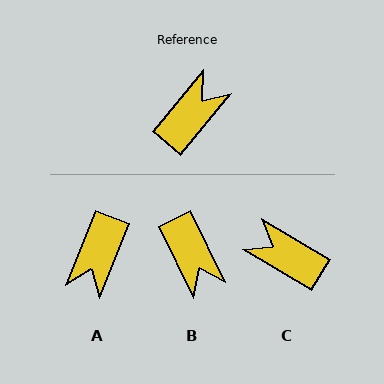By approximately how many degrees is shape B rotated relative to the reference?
Approximately 115 degrees clockwise.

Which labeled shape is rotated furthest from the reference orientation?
A, about 162 degrees away.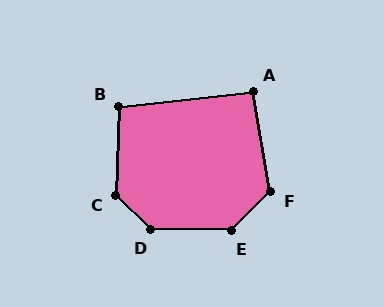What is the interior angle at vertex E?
Approximately 134 degrees (obtuse).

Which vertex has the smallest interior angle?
A, at approximately 93 degrees.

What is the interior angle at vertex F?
Approximately 126 degrees (obtuse).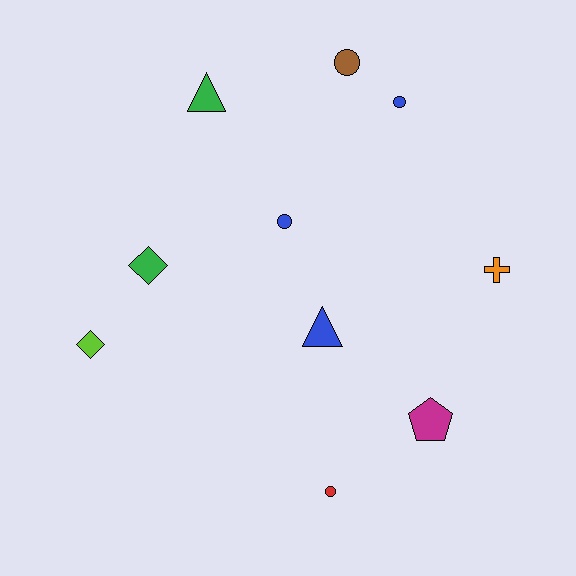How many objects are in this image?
There are 10 objects.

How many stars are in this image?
There are no stars.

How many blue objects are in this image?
There are 3 blue objects.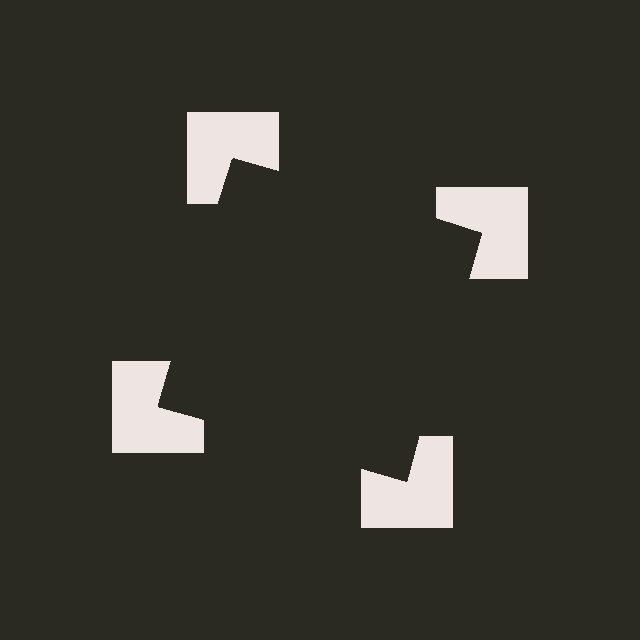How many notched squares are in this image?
There are 4 — one at each vertex of the illusory square.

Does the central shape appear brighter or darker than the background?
It typically appears slightly darker than the background, even though no actual brightness change is drawn.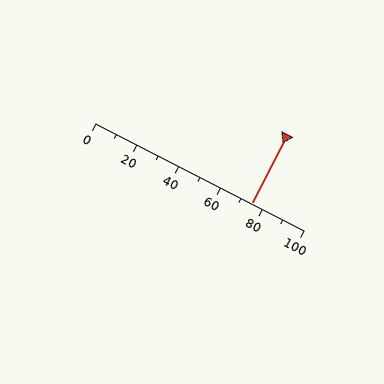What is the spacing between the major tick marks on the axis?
The major ticks are spaced 20 apart.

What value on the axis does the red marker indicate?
The marker indicates approximately 75.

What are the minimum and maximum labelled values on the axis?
The axis runs from 0 to 100.